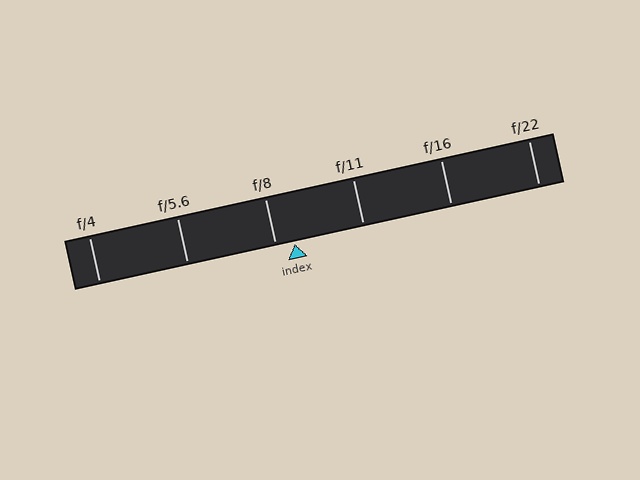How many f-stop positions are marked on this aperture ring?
There are 6 f-stop positions marked.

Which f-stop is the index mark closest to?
The index mark is closest to f/8.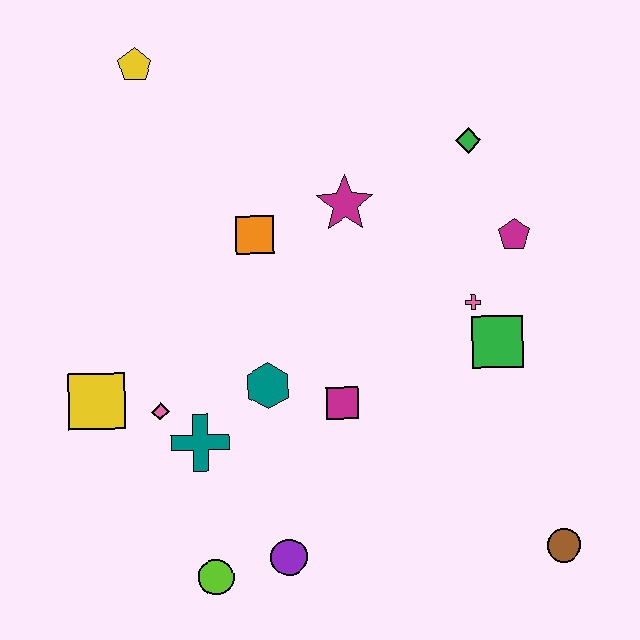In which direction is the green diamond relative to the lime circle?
The green diamond is above the lime circle.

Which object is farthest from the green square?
The yellow pentagon is farthest from the green square.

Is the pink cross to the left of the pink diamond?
No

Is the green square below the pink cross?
Yes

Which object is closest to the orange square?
The magenta star is closest to the orange square.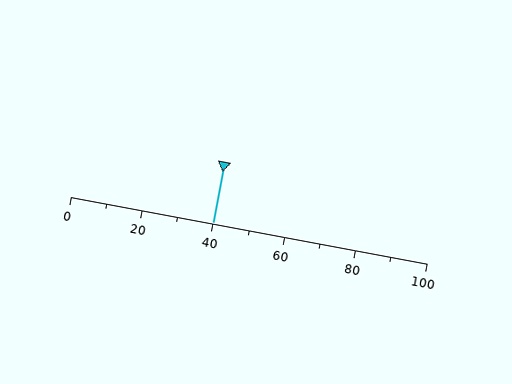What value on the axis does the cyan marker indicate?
The marker indicates approximately 40.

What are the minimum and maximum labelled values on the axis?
The axis runs from 0 to 100.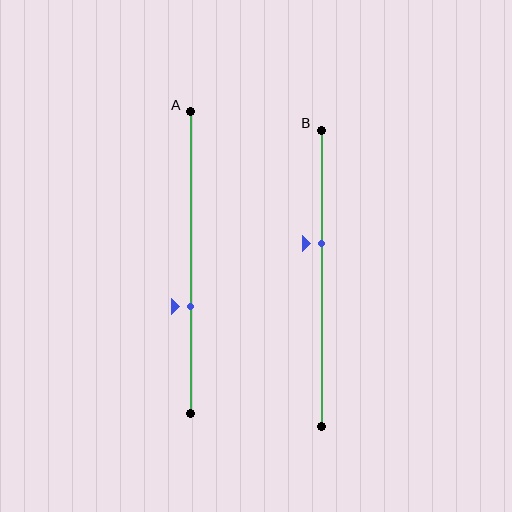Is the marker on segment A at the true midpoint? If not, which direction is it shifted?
No, the marker on segment A is shifted downward by about 14% of the segment length.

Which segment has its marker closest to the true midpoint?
Segment B has its marker closest to the true midpoint.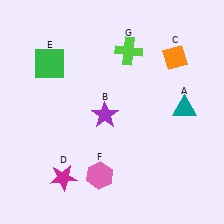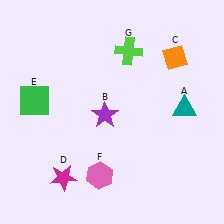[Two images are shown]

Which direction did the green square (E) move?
The green square (E) moved down.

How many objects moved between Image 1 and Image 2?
1 object moved between the two images.